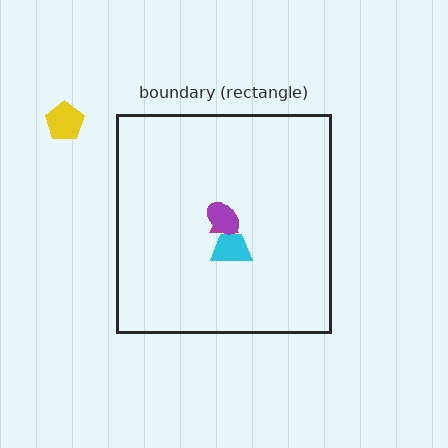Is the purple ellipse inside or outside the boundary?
Inside.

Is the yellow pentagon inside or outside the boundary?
Outside.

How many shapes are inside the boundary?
3 inside, 1 outside.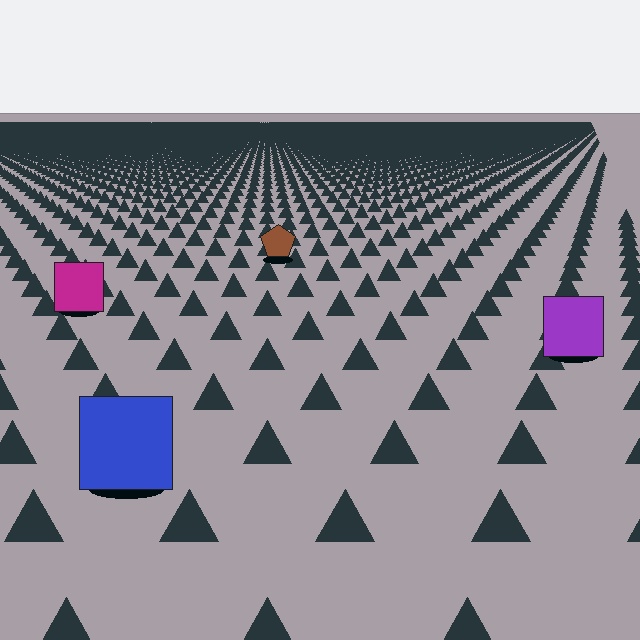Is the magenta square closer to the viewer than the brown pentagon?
Yes. The magenta square is closer — you can tell from the texture gradient: the ground texture is coarser near it.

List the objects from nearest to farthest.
From nearest to farthest: the blue square, the purple square, the magenta square, the brown pentagon.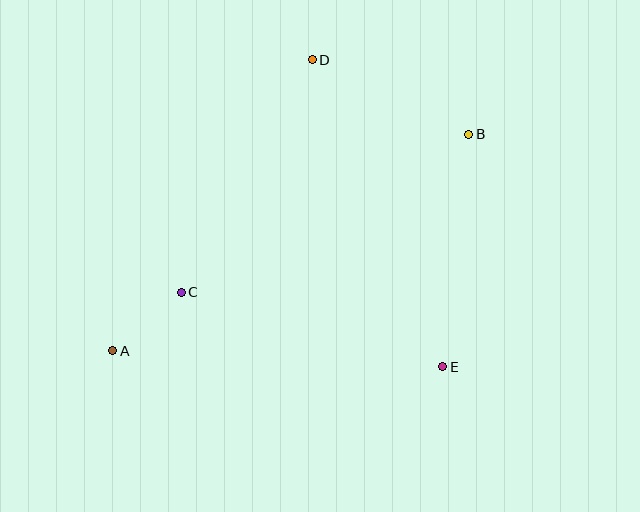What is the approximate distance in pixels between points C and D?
The distance between C and D is approximately 267 pixels.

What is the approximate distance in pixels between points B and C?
The distance between B and C is approximately 328 pixels.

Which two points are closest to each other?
Points A and C are closest to each other.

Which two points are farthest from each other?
Points A and B are farthest from each other.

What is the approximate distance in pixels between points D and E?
The distance between D and E is approximately 333 pixels.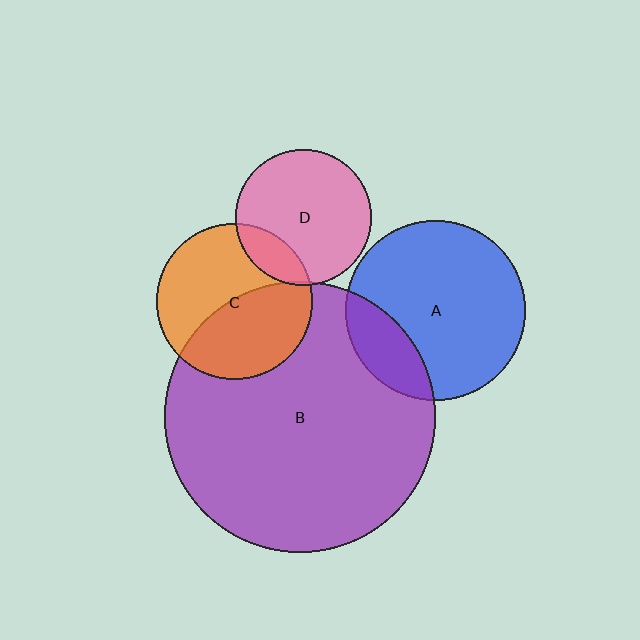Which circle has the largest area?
Circle B (purple).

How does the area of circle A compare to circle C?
Approximately 1.3 times.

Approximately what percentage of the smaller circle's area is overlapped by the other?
Approximately 5%.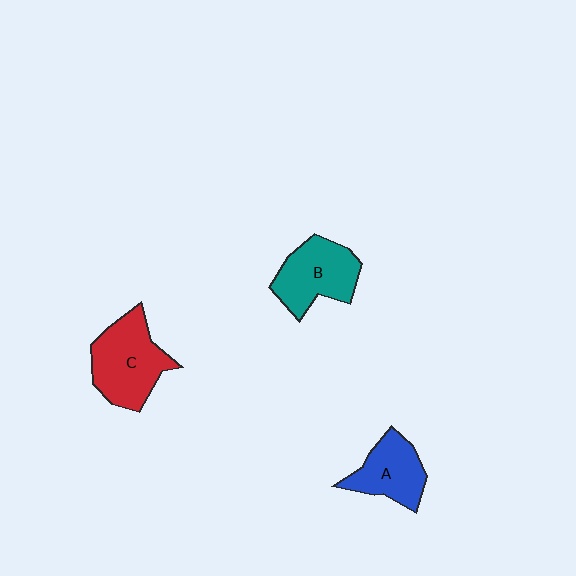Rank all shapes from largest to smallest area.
From largest to smallest: C (red), B (teal), A (blue).